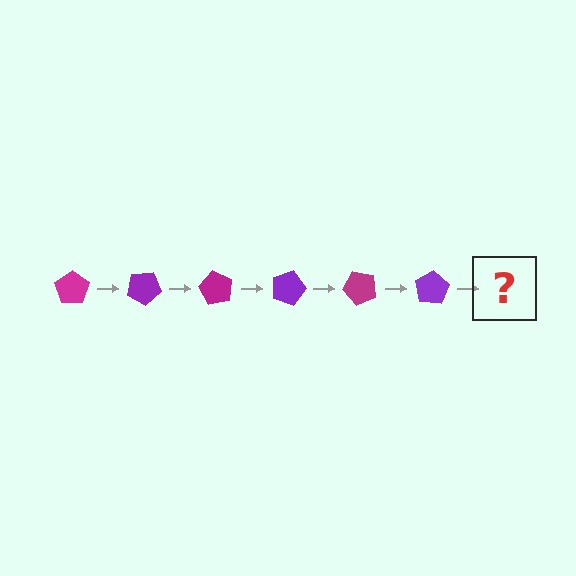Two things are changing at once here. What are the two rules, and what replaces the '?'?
The two rules are that it rotates 30 degrees each step and the color cycles through magenta and purple. The '?' should be a magenta pentagon, rotated 180 degrees from the start.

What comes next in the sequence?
The next element should be a magenta pentagon, rotated 180 degrees from the start.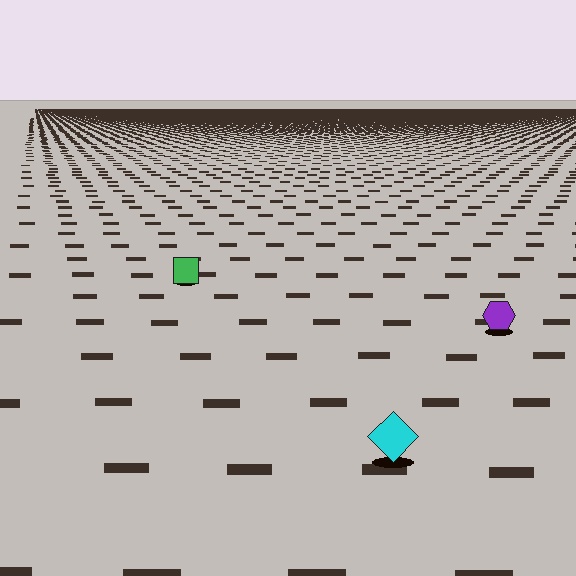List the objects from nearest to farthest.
From nearest to farthest: the cyan diamond, the purple hexagon, the green square.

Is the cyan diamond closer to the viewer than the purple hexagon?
Yes. The cyan diamond is closer — you can tell from the texture gradient: the ground texture is coarser near it.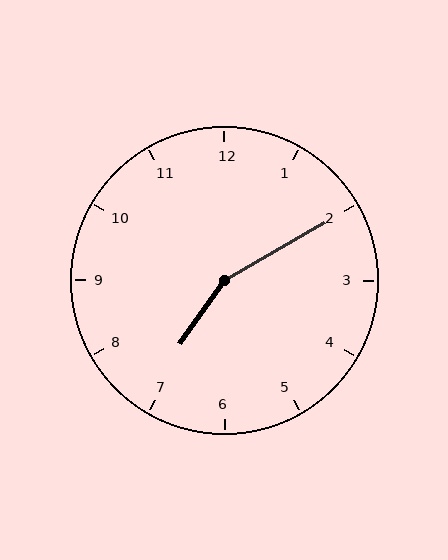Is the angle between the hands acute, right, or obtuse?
It is obtuse.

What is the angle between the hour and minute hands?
Approximately 155 degrees.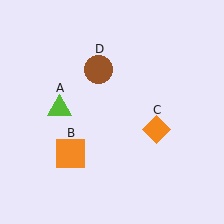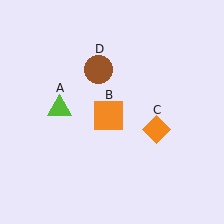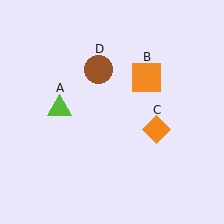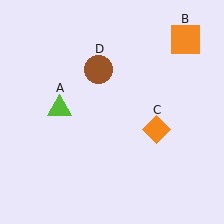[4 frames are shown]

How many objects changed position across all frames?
1 object changed position: orange square (object B).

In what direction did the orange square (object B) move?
The orange square (object B) moved up and to the right.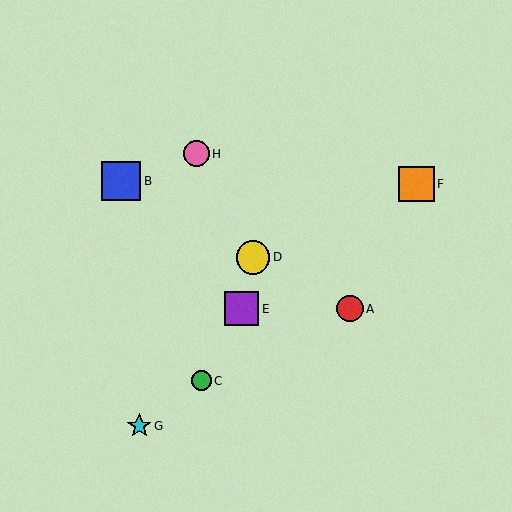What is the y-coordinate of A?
Object A is at y≈309.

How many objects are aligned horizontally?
2 objects (A, E) are aligned horizontally.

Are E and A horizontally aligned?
Yes, both are at y≈309.